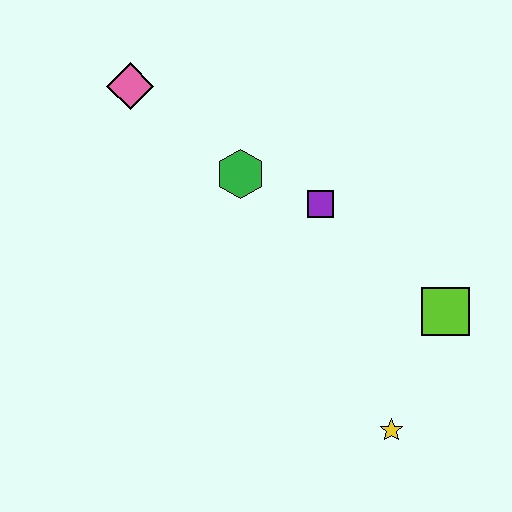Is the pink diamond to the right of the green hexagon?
No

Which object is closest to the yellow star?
The lime square is closest to the yellow star.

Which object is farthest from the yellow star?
The pink diamond is farthest from the yellow star.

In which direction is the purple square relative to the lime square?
The purple square is to the left of the lime square.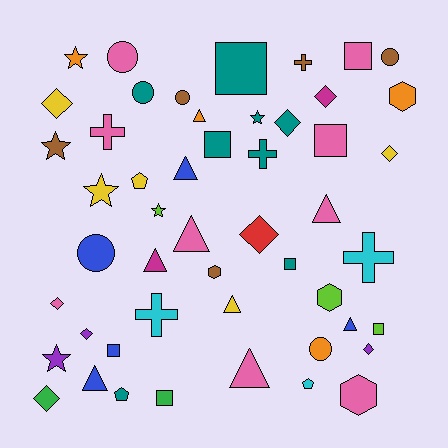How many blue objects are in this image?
There are 5 blue objects.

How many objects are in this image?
There are 50 objects.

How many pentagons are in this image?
There are 3 pentagons.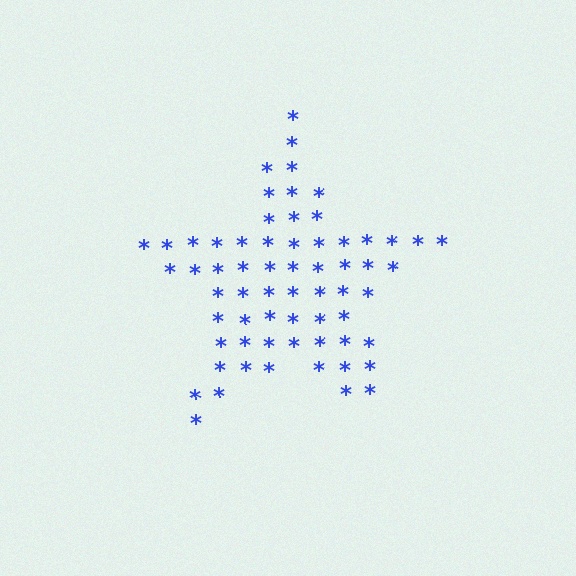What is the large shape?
The large shape is a star.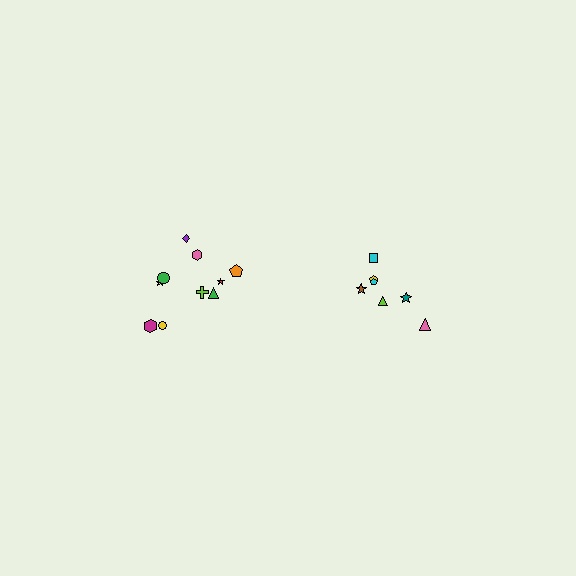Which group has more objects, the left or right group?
The left group.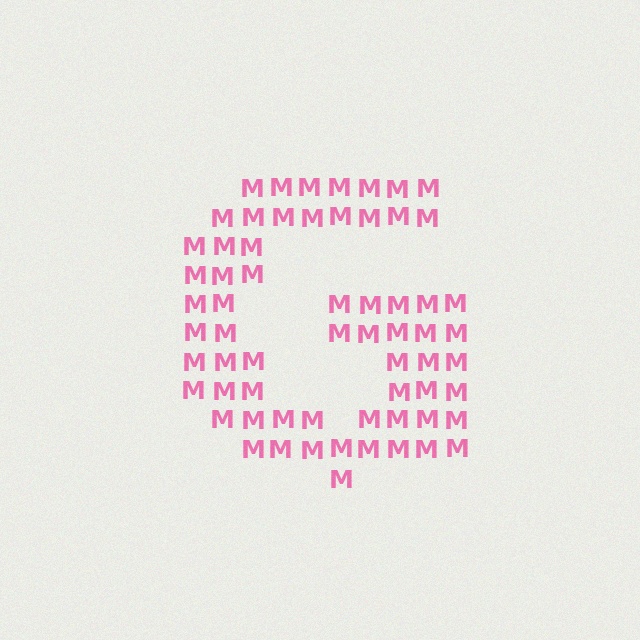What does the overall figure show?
The overall figure shows the letter G.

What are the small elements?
The small elements are letter M's.